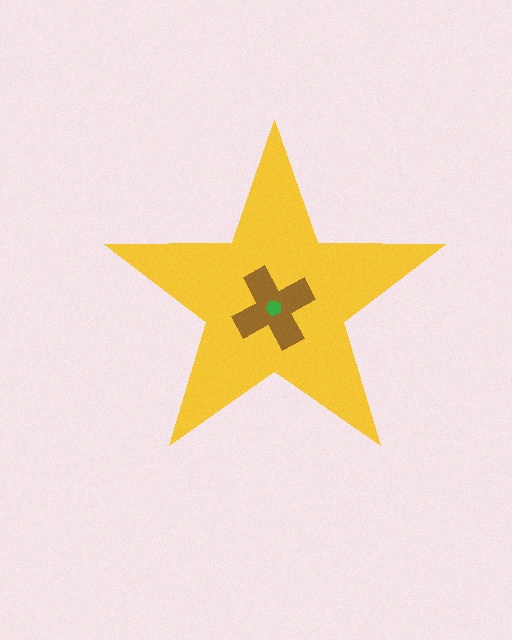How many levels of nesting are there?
3.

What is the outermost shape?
The yellow star.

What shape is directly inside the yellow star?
The brown cross.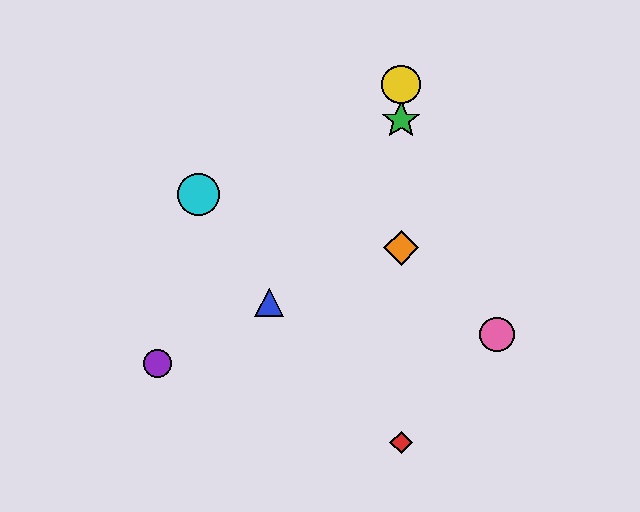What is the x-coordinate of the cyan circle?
The cyan circle is at x≈198.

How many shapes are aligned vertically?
4 shapes (the red diamond, the green star, the yellow circle, the orange diamond) are aligned vertically.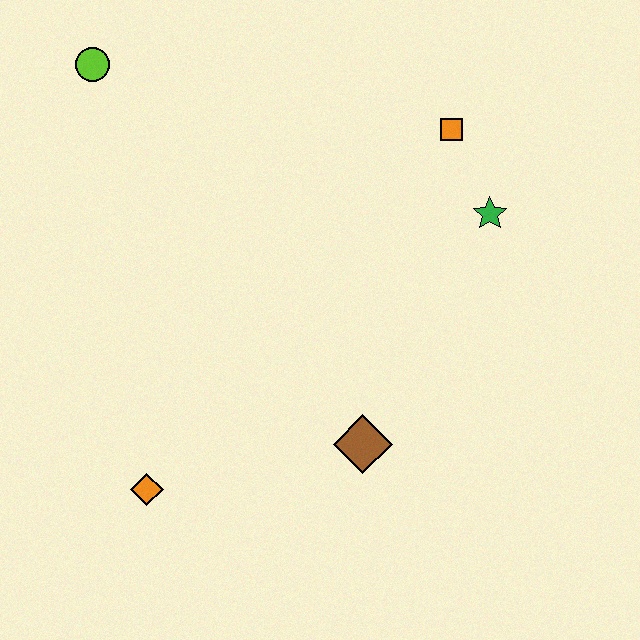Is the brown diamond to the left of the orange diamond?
No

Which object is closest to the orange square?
The green star is closest to the orange square.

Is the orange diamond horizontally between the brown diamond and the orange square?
No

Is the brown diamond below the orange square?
Yes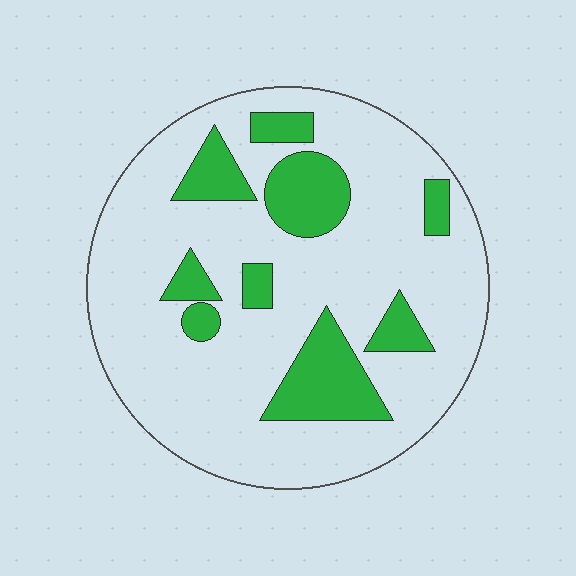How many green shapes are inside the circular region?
9.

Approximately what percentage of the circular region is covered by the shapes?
Approximately 20%.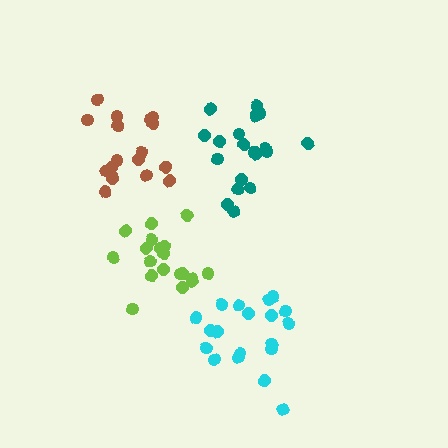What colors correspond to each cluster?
The clusters are colored: teal, brown, cyan, lime.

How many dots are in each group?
Group 1: 20 dots, Group 2: 18 dots, Group 3: 19 dots, Group 4: 19 dots (76 total).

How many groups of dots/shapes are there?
There are 4 groups.